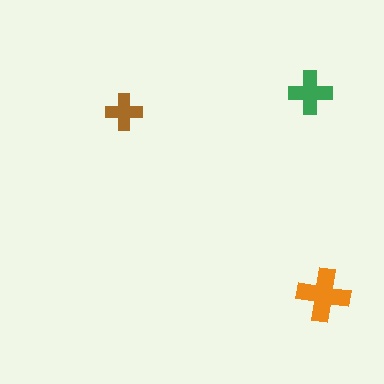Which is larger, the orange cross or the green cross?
The orange one.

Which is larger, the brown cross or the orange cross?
The orange one.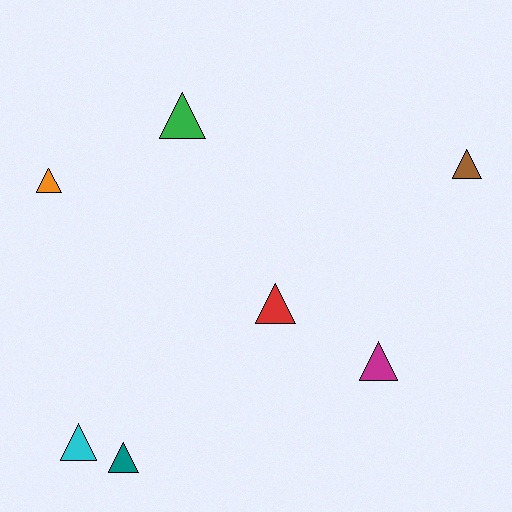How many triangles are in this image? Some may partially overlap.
There are 7 triangles.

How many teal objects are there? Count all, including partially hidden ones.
There is 1 teal object.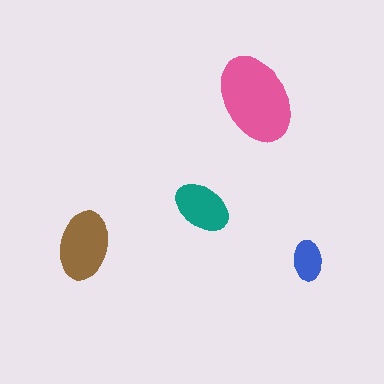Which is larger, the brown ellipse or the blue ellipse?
The brown one.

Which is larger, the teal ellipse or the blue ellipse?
The teal one.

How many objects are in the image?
There are 4 objects in the image.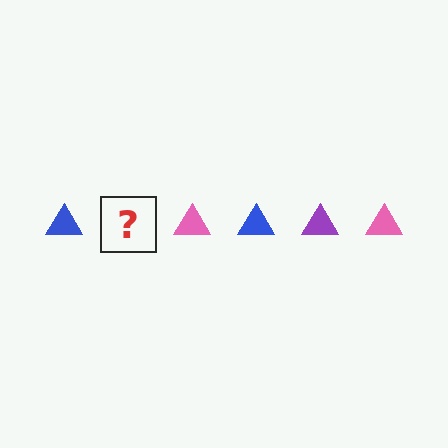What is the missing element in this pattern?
The missing element is a purple triangle.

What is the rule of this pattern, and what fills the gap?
The rule is that the pattern cycles through blue, purple, pink triangles. The gap should be filled with a purple triangle.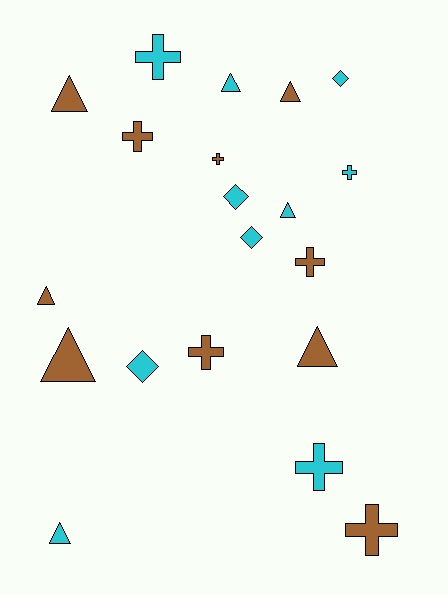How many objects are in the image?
There are 20 objects.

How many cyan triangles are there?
There are 3 cyan triangles.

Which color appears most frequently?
Brown, with 10 objects.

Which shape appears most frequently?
Triangle, with 8 objects.